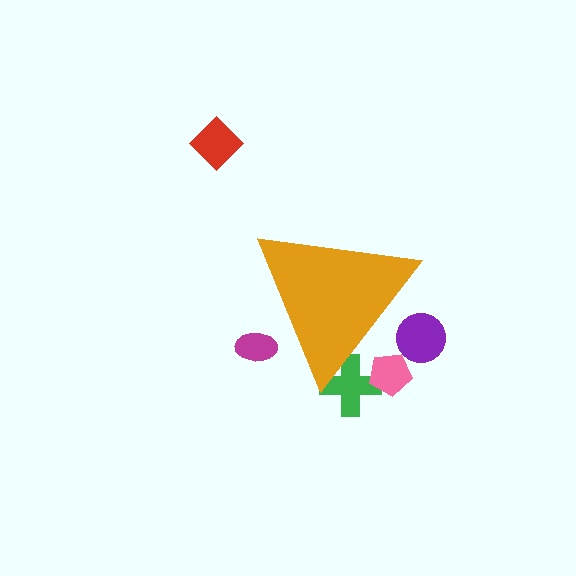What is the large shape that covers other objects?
An orange triangle.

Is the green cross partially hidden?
Yes, the green cross is partially hidden behind the orange triangle.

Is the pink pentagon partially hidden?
Yes, the pink pentagon is partially hidden behind the orange triangle.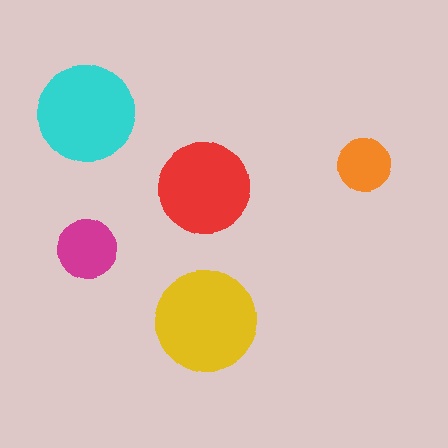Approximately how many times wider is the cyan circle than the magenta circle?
About 1.5 times wider.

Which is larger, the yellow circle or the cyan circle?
The yellow one.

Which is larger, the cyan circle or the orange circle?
The cyan one.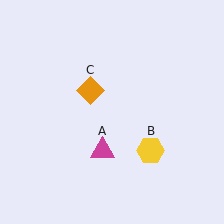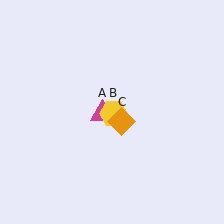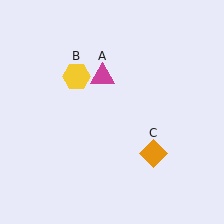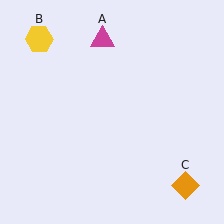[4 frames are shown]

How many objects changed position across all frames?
3 objects changed position: magenta triangle (object A), yellow hexagon (object B), orange diamond (object C).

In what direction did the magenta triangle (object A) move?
The magenta triangle (object A) moved up.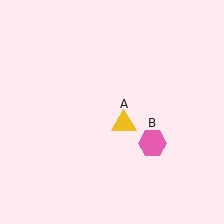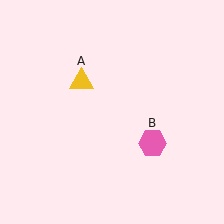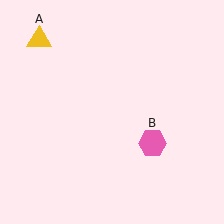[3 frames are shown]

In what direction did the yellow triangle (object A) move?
The yellow triangle (object A) moved up and to the left.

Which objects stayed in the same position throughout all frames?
Pink hexagon (object B) remained stationary.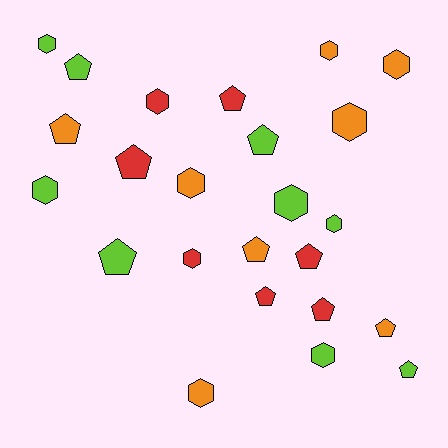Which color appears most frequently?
Lime, with 9 objects.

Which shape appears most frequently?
Pentagon, with 12 objects.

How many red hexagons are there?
There are 2 red hexagons.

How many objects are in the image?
There are 24 objects.